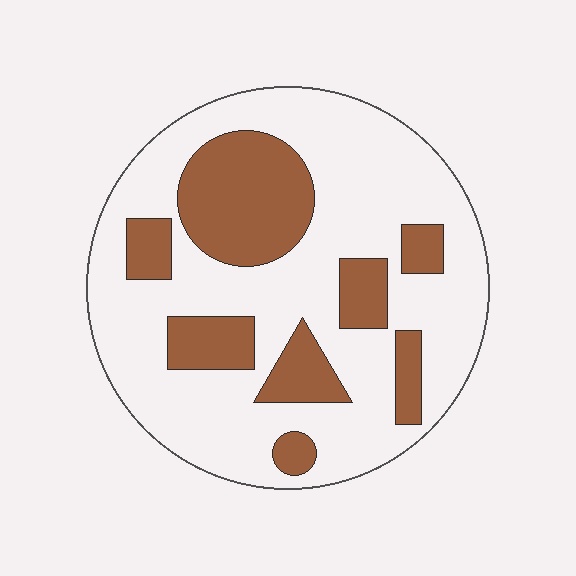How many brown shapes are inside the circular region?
8.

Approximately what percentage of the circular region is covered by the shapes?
Approximately 30%.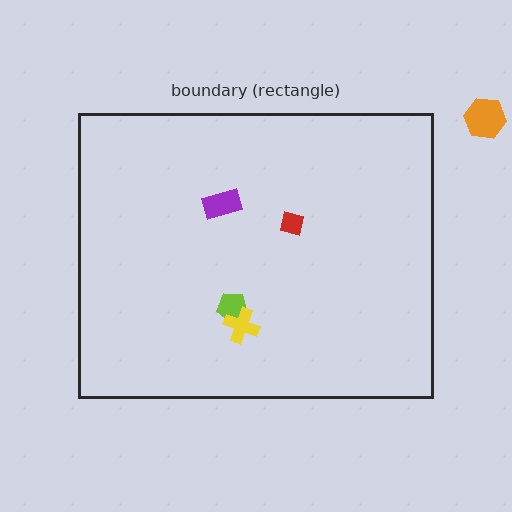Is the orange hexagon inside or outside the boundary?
Outside.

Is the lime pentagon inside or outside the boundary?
Inside.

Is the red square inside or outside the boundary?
Inside.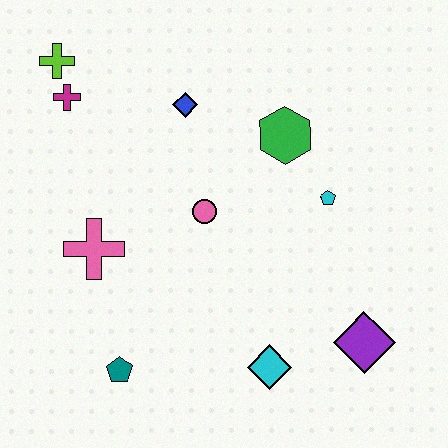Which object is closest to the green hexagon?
The cyan pentagon is closest to the green hexagon.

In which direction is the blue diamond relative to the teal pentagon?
The blue diamond is above the teal pentagon.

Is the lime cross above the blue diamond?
Yes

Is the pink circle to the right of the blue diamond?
Yes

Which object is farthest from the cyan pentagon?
The lime cross is farthest from the cyan pentagon.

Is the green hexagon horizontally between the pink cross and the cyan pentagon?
Yes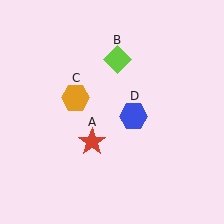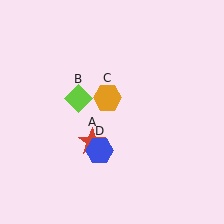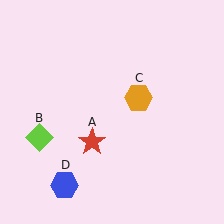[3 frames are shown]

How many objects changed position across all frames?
3 objects changed position: lime diamond (object B), orange hexagon (object C), blue hexagon (object D).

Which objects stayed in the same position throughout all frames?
Red star (object A) remained stationary.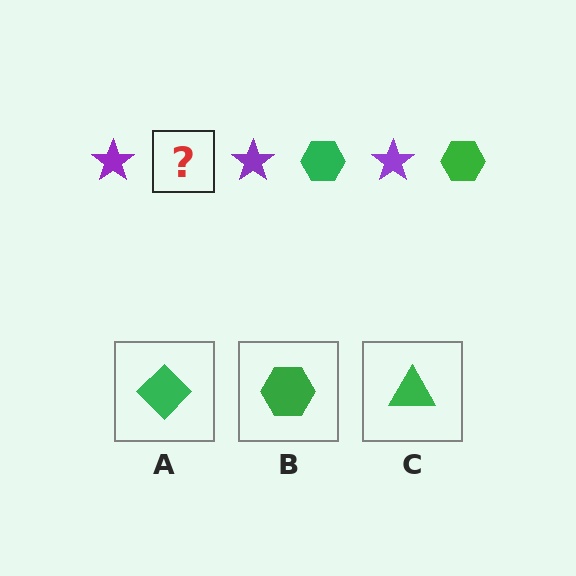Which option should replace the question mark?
Option B.